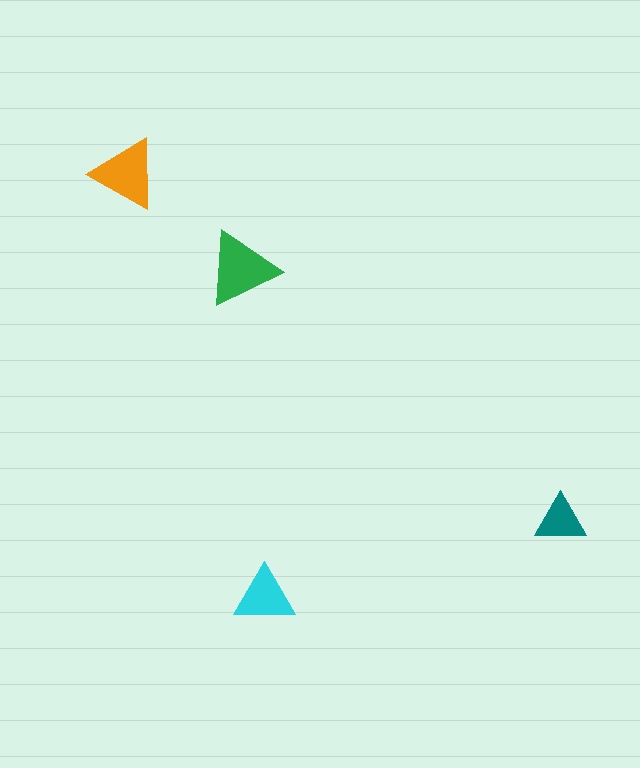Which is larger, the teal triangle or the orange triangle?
The orange one.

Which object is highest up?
The orange triangle is topmost.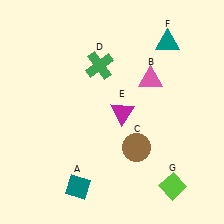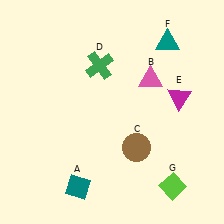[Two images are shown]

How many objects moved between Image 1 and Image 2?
1 object moved between the two images.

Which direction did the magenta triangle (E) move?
The magenta triangle (E) moved right.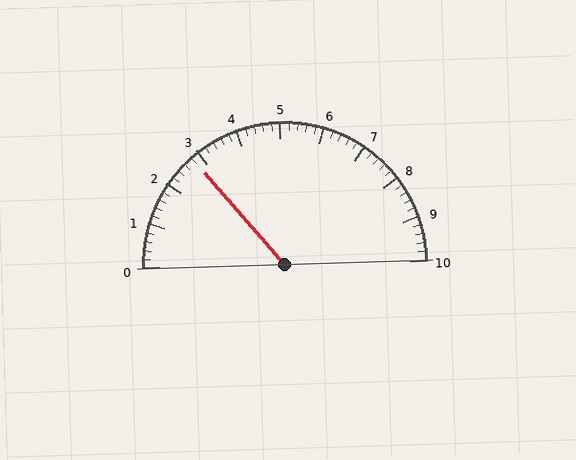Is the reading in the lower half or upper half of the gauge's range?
The reading is in the lower half of the range (0 to 10).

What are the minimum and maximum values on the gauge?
The gauge ranges from 0 to 10.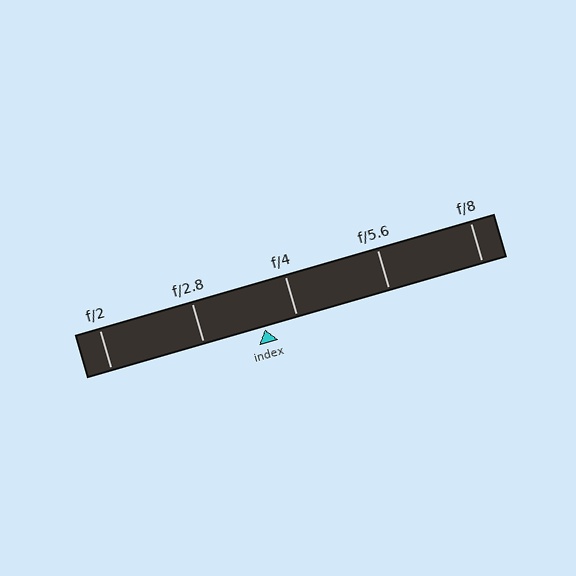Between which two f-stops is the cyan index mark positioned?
The index mark is between f/2.8 and f/4.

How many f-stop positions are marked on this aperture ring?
There are 5 f-stop positions marked.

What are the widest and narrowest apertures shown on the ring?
The widest aperture shown is f/2 and the narrowest is f/8.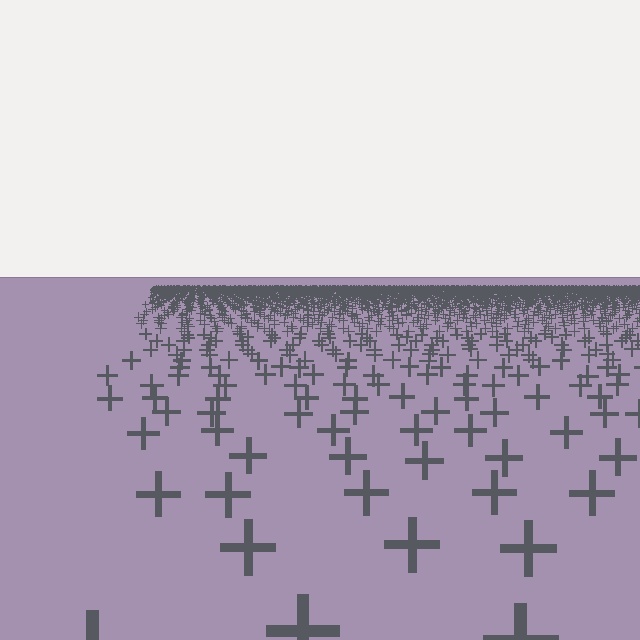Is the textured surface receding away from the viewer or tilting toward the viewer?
The surface is receding away from the viewer. Texture elements get smaller and denser toward the top.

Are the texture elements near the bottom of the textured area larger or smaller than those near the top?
Larger. Near the bottom, elements are closer to the viewer and appear at a bigger on-screen size.